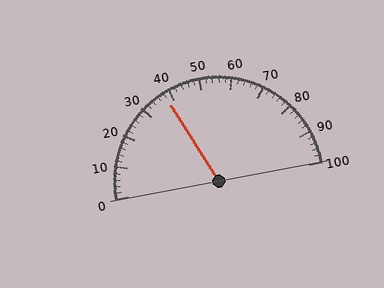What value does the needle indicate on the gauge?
The needle indicates approximately 38.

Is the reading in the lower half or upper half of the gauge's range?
The reading is in the lower half of the range (0 to 100).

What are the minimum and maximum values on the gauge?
The gauge ranges from 0 to 100.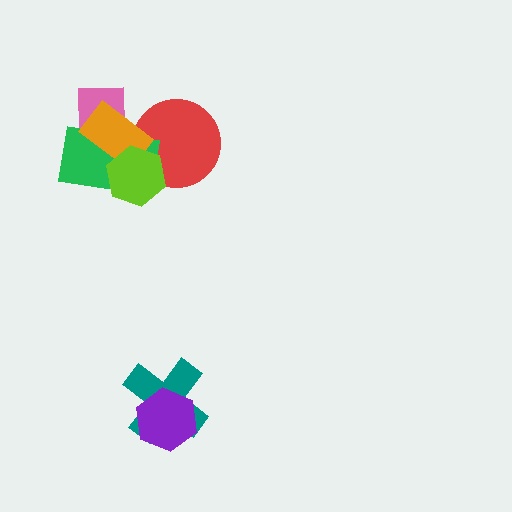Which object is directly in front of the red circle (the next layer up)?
The green rectangle is directly in front of the red circle.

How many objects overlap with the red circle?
3 objects overlap with the red circle.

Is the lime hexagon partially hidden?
No, no other shape covers it.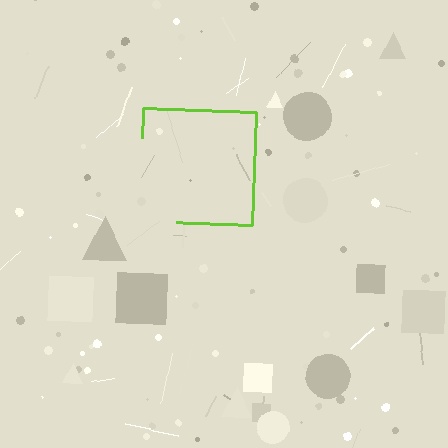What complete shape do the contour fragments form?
The contour fragments form a square.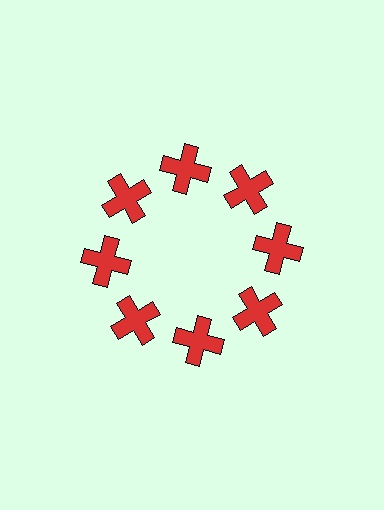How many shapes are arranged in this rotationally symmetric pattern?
There are 8 shapes, arranged in 8 groups of 1.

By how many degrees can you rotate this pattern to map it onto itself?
The pattern maps onto itself every 45 degrees of rotation.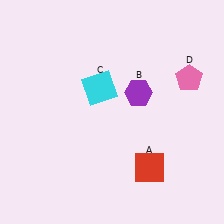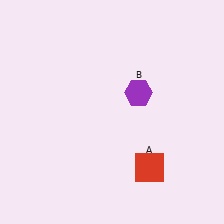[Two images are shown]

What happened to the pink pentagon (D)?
The pink pentagon (D) was removed in Image 2. It was in the top-right area of Image 1.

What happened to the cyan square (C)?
The cyan square (C) was removed in Image 2. It was in the top-left area of Image 1.